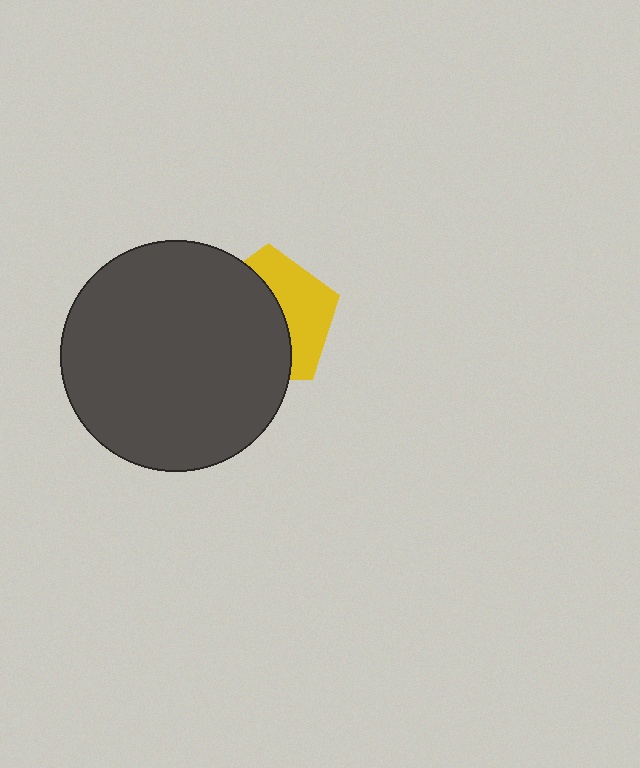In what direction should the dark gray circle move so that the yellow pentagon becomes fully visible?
The dark gray circle should move left. That is the shortest direction to clear the overlap and leave the yellow pentagon fully visible.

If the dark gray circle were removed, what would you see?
You would see the complete yellow pentagon.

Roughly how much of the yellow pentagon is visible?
A small part of it is visible (roughly 41%).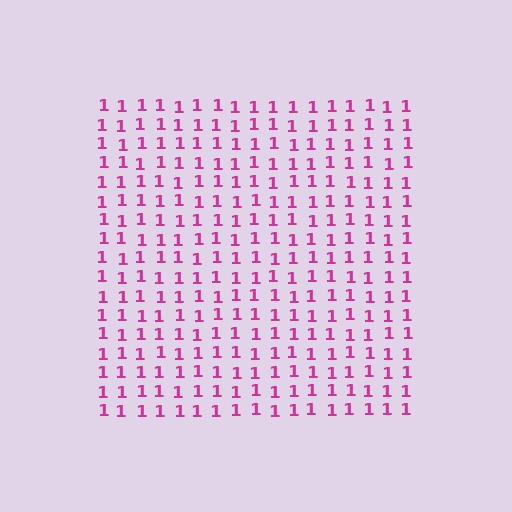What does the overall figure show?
The overall figure shows a square.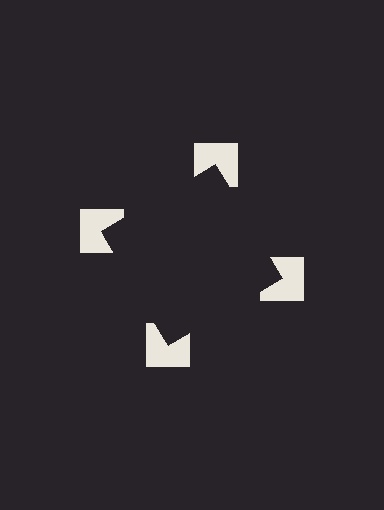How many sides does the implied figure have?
4 sides.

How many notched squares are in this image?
There are 4 — one at each vertex of the illusory square.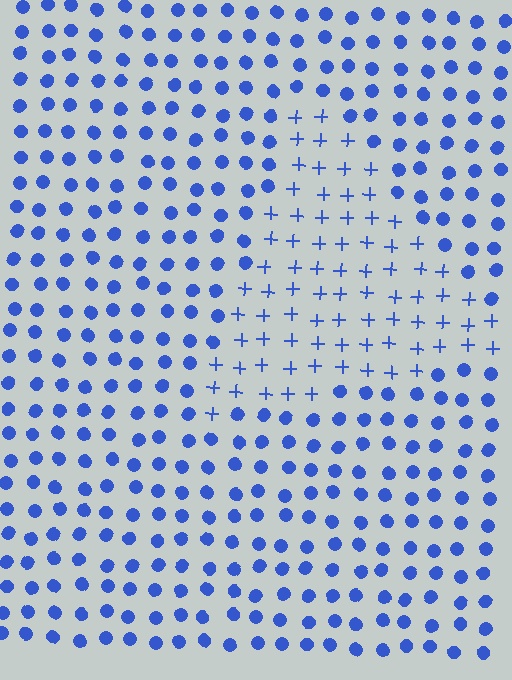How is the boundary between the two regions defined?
The boundary is defined by a change in element shape: plus signs inside vs. circles outside. All elements share the same color and spacing.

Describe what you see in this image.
The image is filled with small blue elements arranged in a uniform grid. A triangle-shaped region contains plus signs, while the surrounding area contains circles. The boundary is defined purely by the change in element shape.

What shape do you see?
I see a triangle.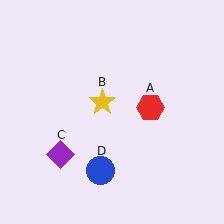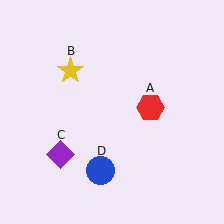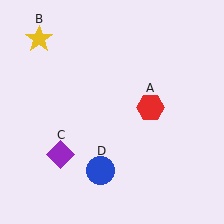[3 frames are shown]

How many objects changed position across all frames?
1 object changed position: yellow star (object B).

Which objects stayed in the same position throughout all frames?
Red hexagon (object A) and purple diamond (object C) and blue circle (object D) remained stationary.